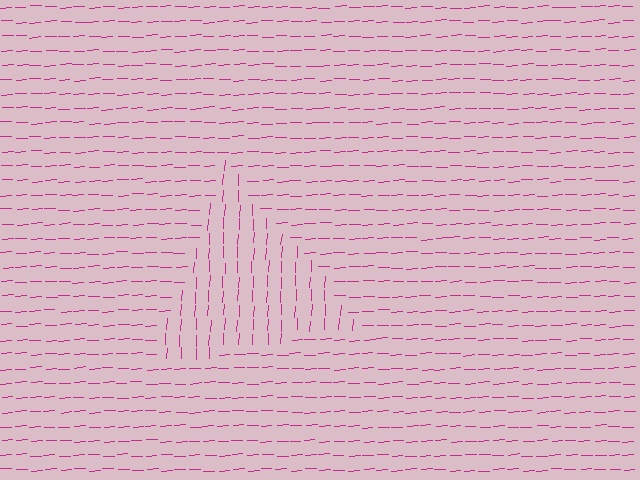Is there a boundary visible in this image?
Yes, there is a texture boundary formed by a change in line orientation.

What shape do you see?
I see a triangle.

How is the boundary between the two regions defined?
The boundary is defined purely by a change in line orientation (approximately 84 degrees difference). All lines are the same color and thickness.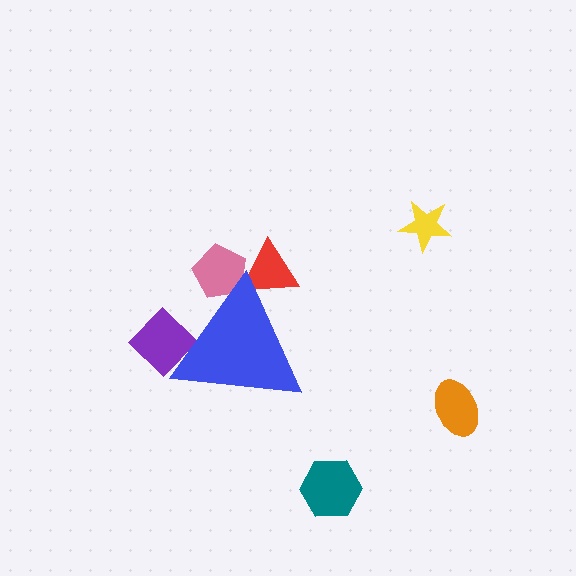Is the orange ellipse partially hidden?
No, the orange ellipse is fully visible.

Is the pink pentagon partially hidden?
Yes, the pink pentagon is partially hidden behind the blue triangle.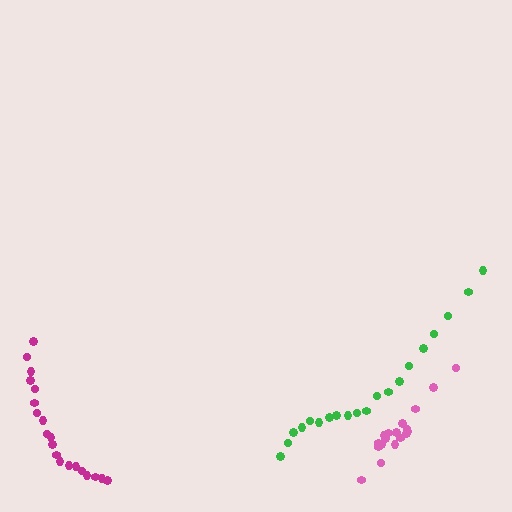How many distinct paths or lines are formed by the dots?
There are 3 distinct paths.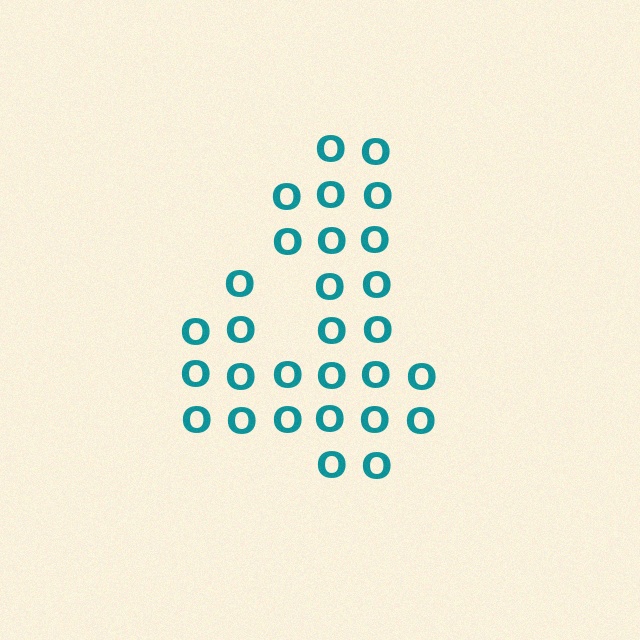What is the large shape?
The large shape is the digit 4.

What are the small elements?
The small elements are letter O's.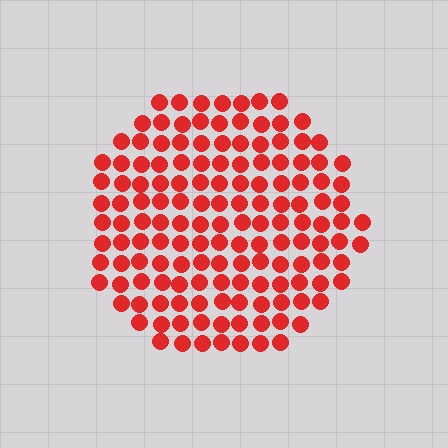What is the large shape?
The large shape is a circle.